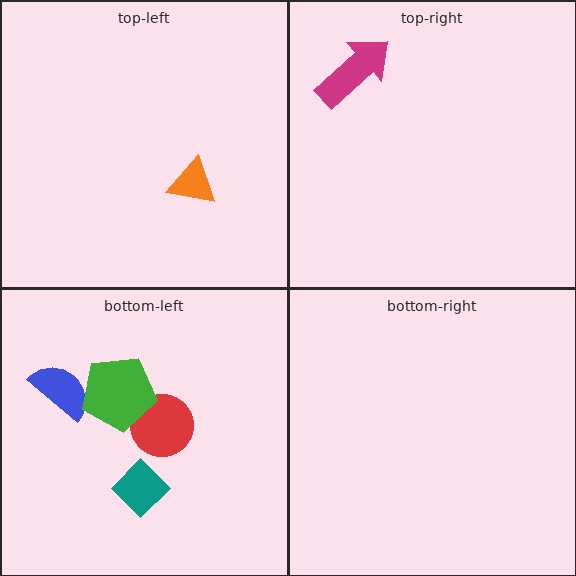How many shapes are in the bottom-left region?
4.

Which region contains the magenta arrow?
The top-right region.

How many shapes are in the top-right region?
1.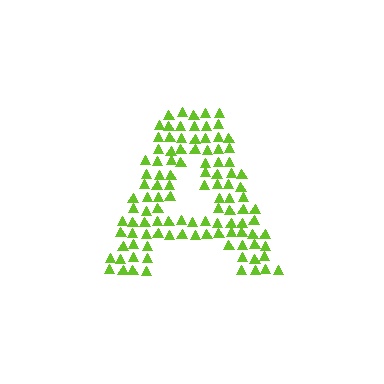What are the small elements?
The small elements are triangles.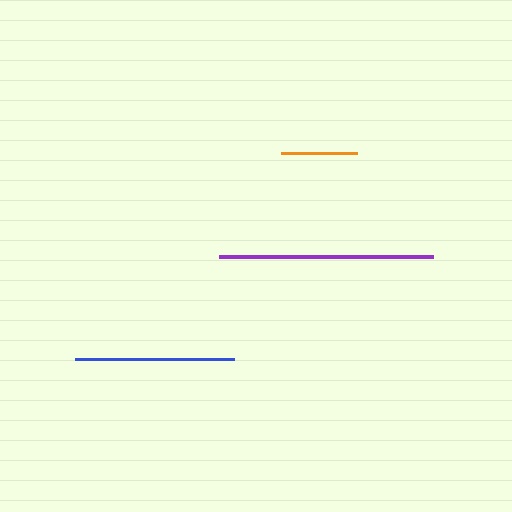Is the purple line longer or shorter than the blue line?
The purple line is longer than the blue line.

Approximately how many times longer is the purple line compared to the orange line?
The purple line is approximately 2.8 times the length of the orange line.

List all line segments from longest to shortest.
From longest to shortest: purple, blue, orange.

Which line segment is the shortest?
The orange line is the shortest at approximately 76 pixels.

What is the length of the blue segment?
The blue segment is approximately 160 pixels long.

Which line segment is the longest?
The purple line is the longest at approximately 214 pixels.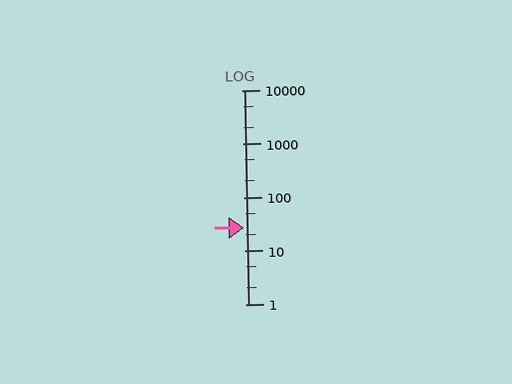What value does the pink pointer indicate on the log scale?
The pointer indicates approximately 27.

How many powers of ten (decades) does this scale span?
The scale spans 4 decades, from 1 to 10000.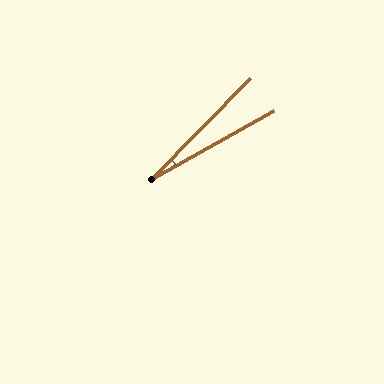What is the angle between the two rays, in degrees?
Approximately 16 degrees.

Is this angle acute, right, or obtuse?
It is acute.